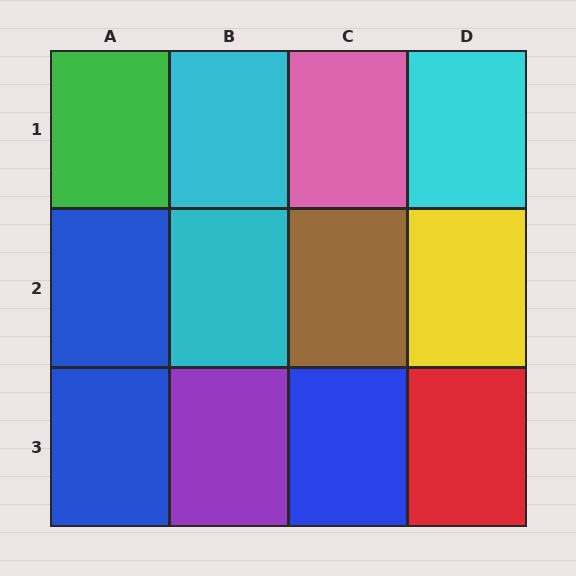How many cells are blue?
3 cells are blue.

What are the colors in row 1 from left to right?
Green, cyan, pink, cyan.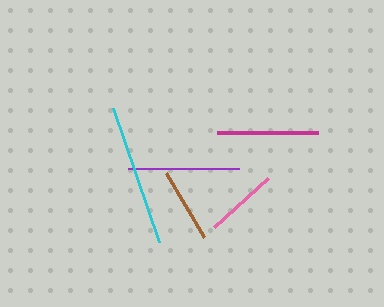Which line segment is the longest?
The cyan line is the longest at approximately 141 pixels.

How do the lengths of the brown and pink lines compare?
The brown and pink lines are approximately the same length.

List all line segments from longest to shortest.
From longest to shortest: cyan, purple, magenta, brown, pink.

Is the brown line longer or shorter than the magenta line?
The magenta line is longer than the brown line.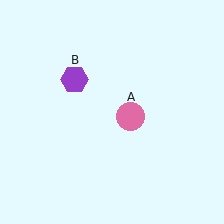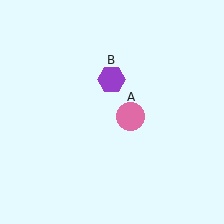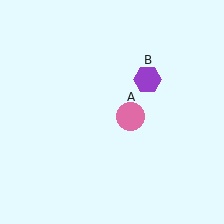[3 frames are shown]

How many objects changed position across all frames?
1 object changed position: purple hexagon (object B).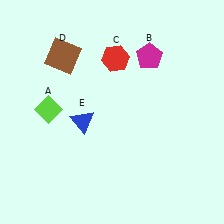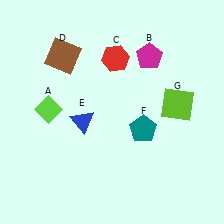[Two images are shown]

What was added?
A teal pentagon (F), a lime square (G) were added in Image 2.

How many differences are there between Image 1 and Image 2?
There are 2 differences between the two images.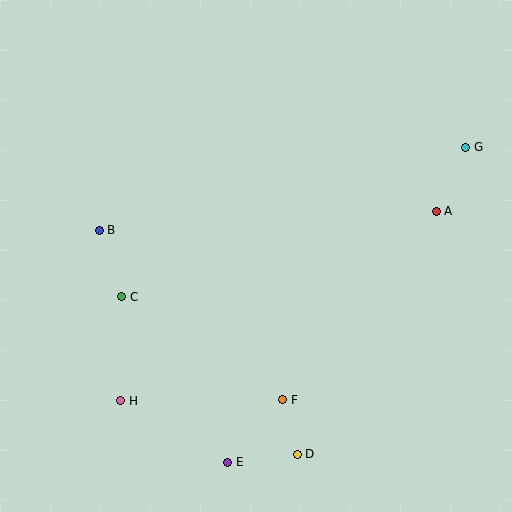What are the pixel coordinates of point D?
Point D is at (297, 454).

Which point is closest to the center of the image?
Point C at (122, 297) is closest to the center.